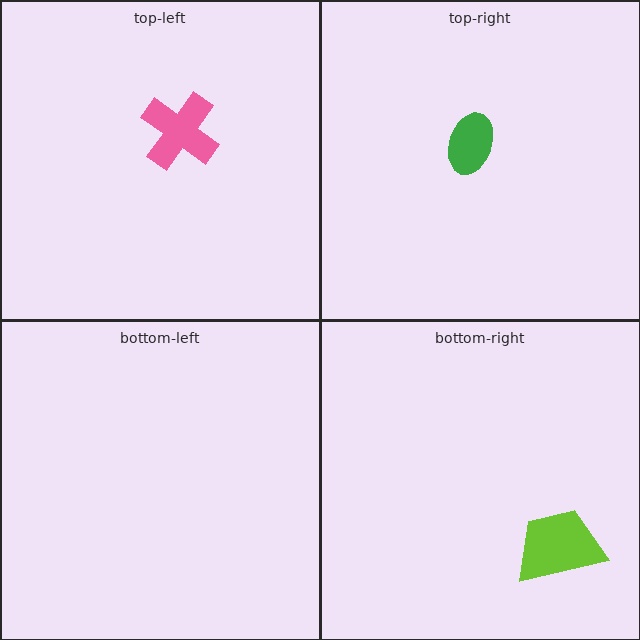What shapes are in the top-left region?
The pink cross.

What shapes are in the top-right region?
The green ellipse.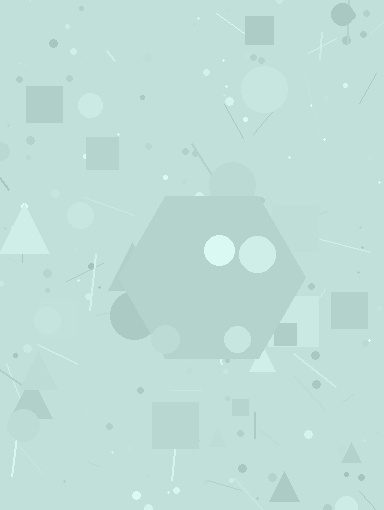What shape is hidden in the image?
A hexagon is hidden in the image.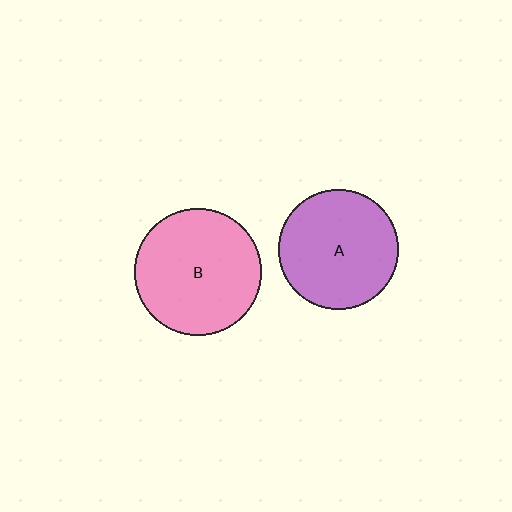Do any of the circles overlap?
No, none of the circles overlap.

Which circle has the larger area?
Circle B (pink).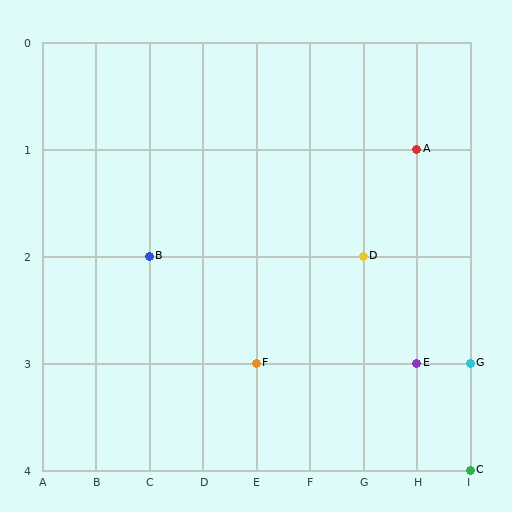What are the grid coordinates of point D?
Point D is at grid coordinates (G, 2).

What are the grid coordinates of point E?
Point E is at grid coordinates (H, 3).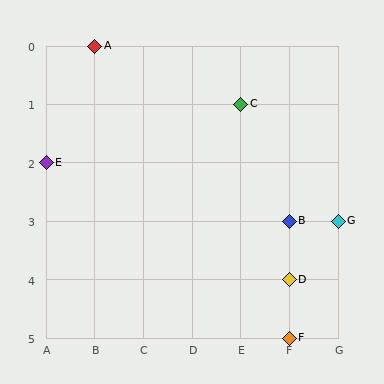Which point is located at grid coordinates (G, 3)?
Point G is at (G, 3).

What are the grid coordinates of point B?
Point B is at grid coordinates (F, 3).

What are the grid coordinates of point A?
Point A is at grid coordinates (B, 0).